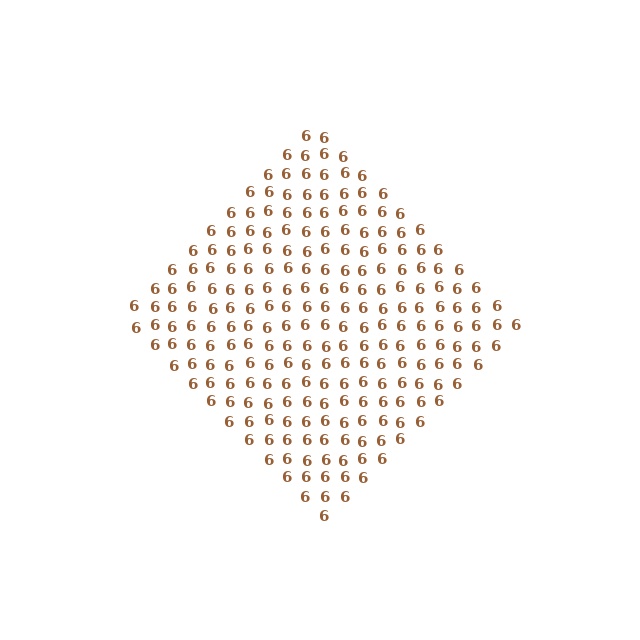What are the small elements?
The small elements are digit 6's.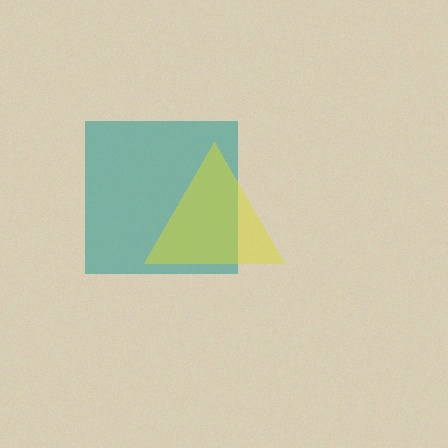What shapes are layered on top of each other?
The layered shapes are: a teal square, a yellow triangle.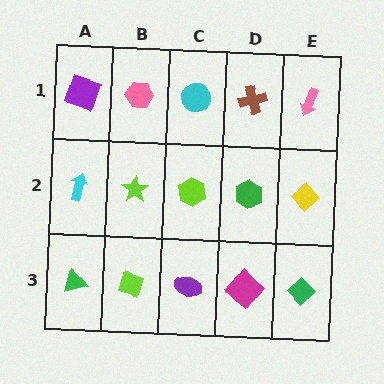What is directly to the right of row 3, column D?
A green diamond.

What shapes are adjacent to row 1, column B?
A lime star (row 2, column B), a purple square (row 1, column A), a cyan circle (row 1, column C).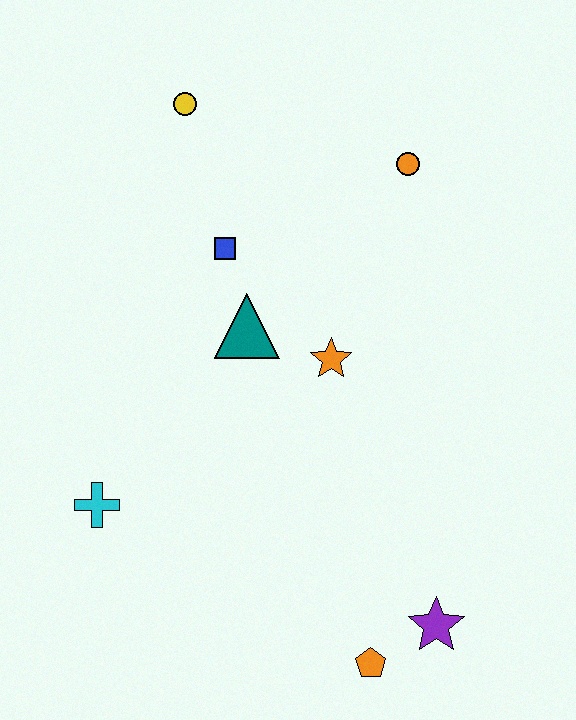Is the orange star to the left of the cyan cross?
No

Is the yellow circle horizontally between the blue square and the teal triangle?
No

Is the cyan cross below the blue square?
Yes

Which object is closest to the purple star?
The orange pentagon is closest to the purple star.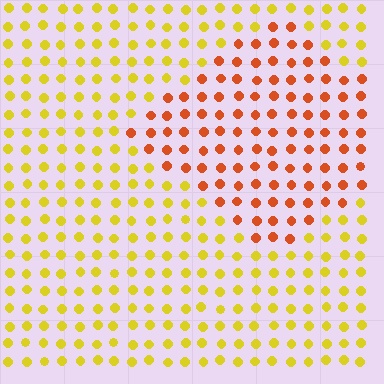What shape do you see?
I see a diamond.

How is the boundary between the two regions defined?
The boundary is defined purely by a slight shift in hue (about 42 degrees). Spacing, size, and orientation are identical on both sides.